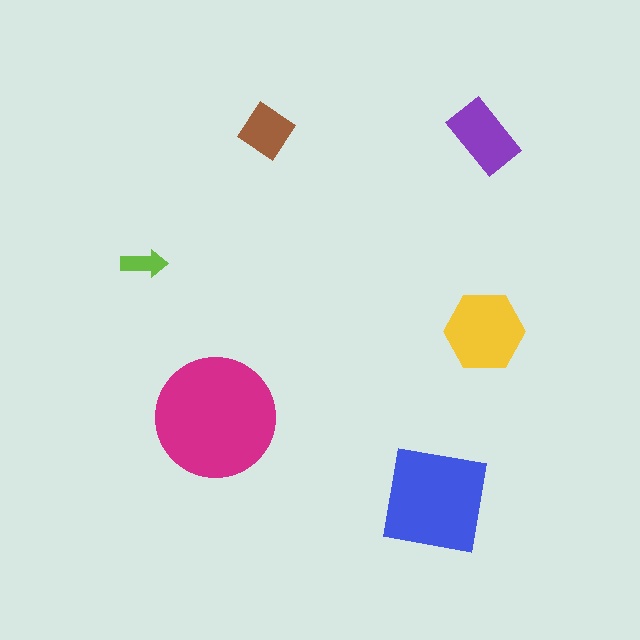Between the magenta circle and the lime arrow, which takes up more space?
The magenta circle.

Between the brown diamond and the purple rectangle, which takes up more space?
The purple rectangle.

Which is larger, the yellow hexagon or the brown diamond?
The yellow hexagon.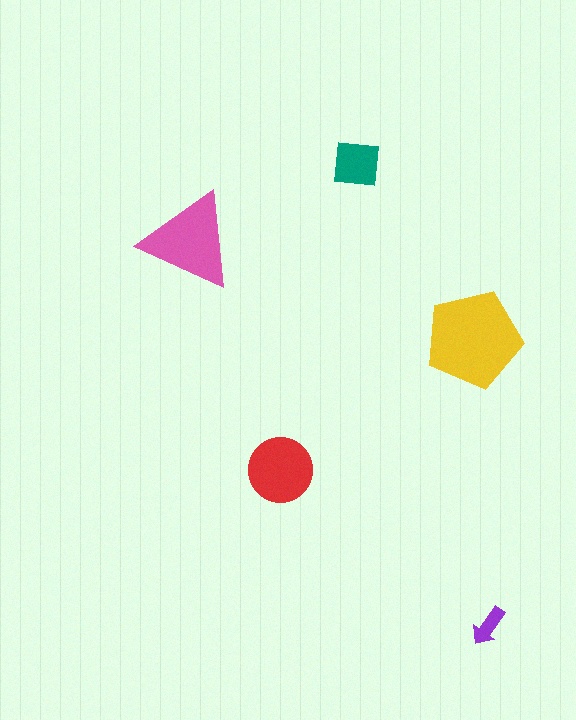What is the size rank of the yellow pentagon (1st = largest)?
1st.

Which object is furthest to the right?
The purple arrow is rightmost.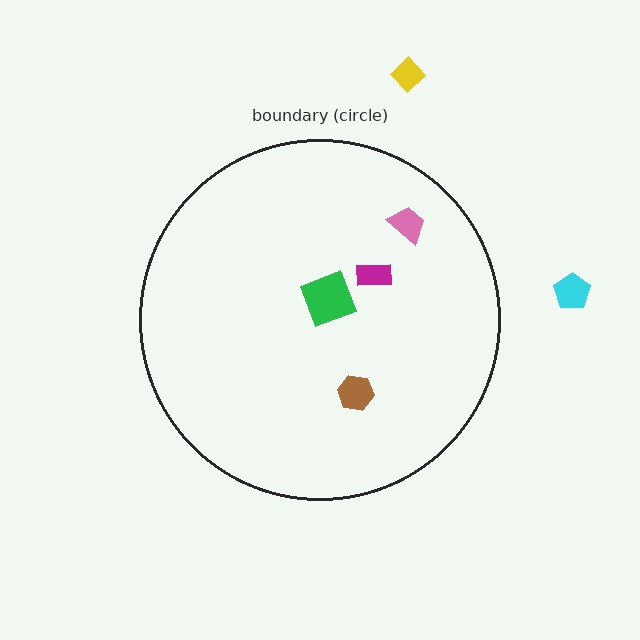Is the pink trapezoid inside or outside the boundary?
Inside.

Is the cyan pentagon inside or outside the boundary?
Outside.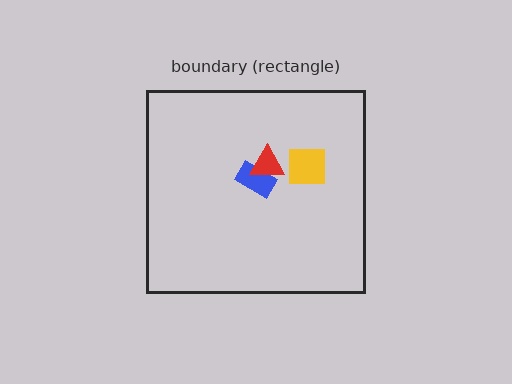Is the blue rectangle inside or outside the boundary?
Inside.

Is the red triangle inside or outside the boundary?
Inside.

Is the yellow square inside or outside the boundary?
Inside.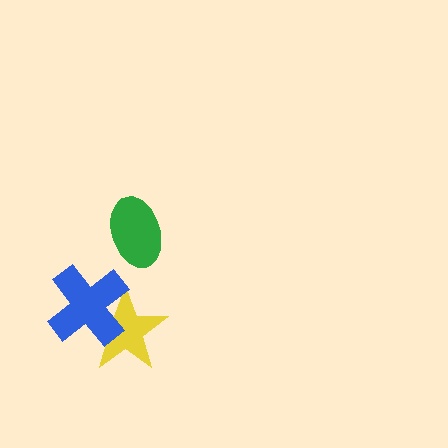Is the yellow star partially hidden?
Yes, it is partially covered by another shape.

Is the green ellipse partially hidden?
No, no other shape covers it.